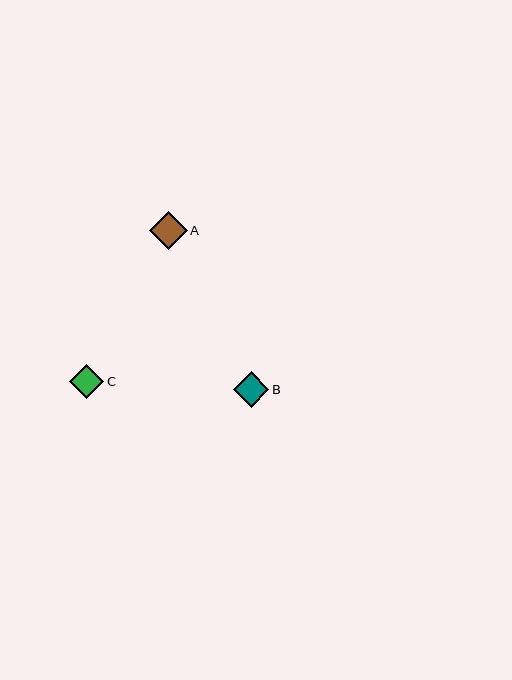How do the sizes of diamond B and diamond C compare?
Diamond B and diamond C are approximately the same size.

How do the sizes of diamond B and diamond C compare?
Diamond B and diamond C are approximately the same size.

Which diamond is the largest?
Diamond A is the largest with a size of approximately 37 pixels.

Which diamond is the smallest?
Diamond C is the smallest with a size of approximately 34 pixels.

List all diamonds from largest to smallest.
From largest to smallest: A, B, C.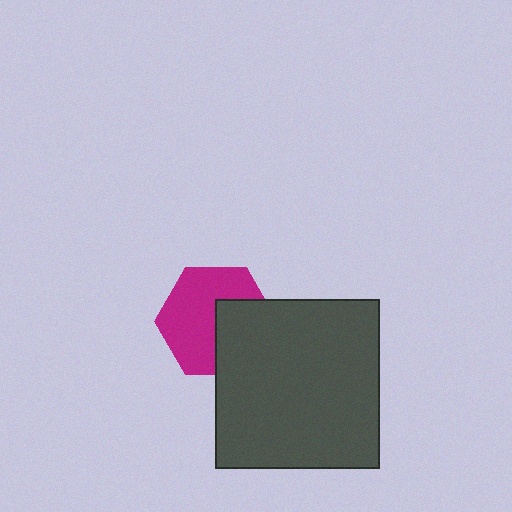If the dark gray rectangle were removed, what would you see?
You would see the complete magenta hexagon.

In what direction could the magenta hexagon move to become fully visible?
The magenta hexagon could move toward the upper-left. That would shift it out from behind the dark gray rectangle entirely.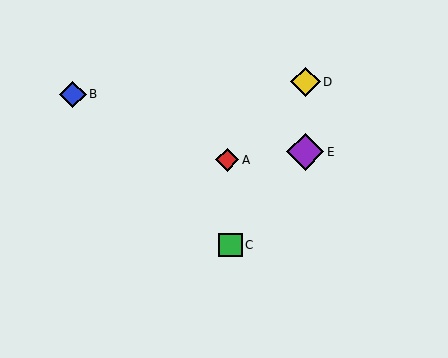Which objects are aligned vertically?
Objects D, E are aligned vertically.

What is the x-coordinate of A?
Object A is at x≈227.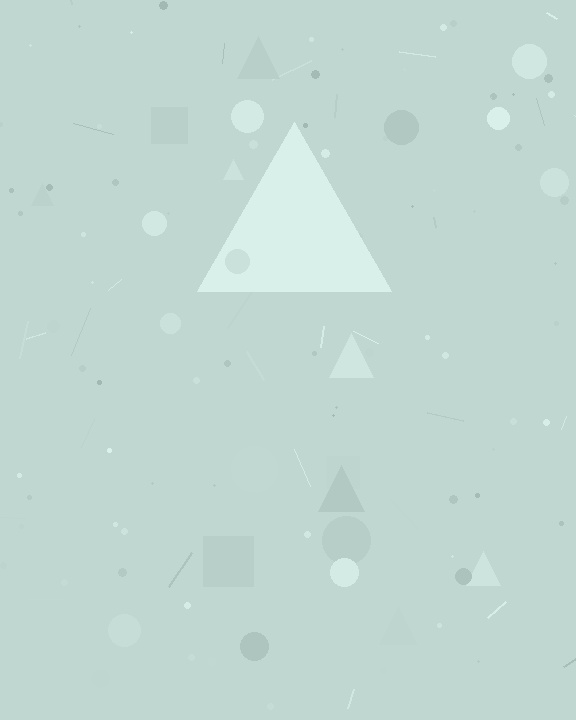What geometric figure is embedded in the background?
A triangle is embedded in the background.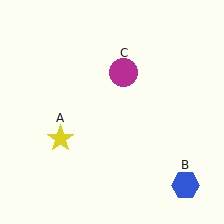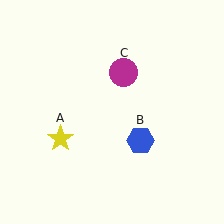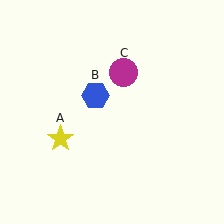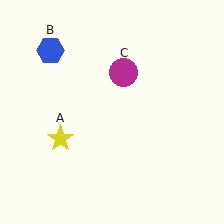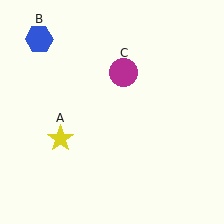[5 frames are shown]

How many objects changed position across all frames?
1 object changed position: blue hexagon (object B).